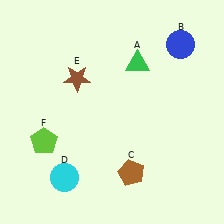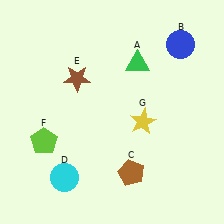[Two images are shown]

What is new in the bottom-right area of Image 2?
A yellow star (G) was added in the bottom-right area of Image 2.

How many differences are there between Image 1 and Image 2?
There is 1 difference between the two images.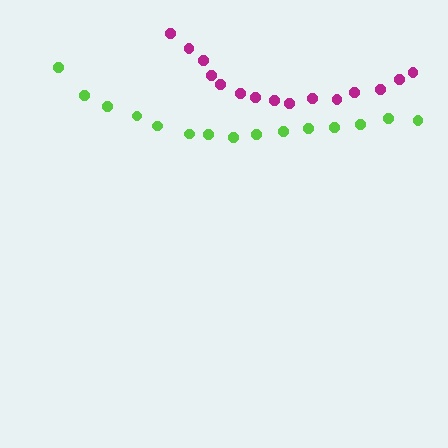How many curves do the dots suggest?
There are 2 distinct paths.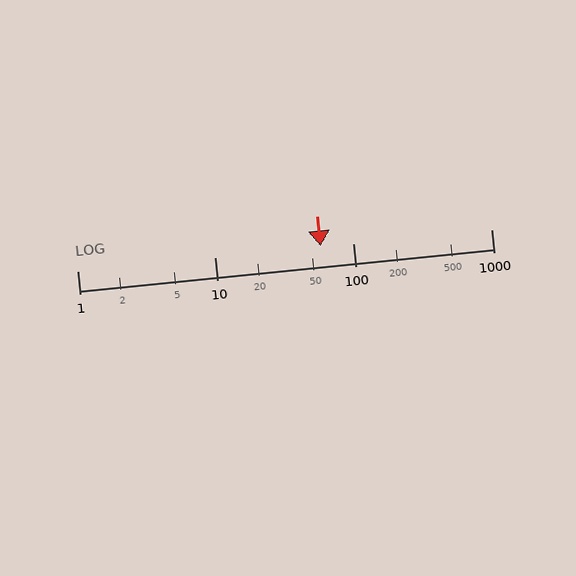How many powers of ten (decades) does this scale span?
The scale spans 3 decades, from 1 to 1000.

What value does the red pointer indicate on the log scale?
The pointer indicates approximately 58.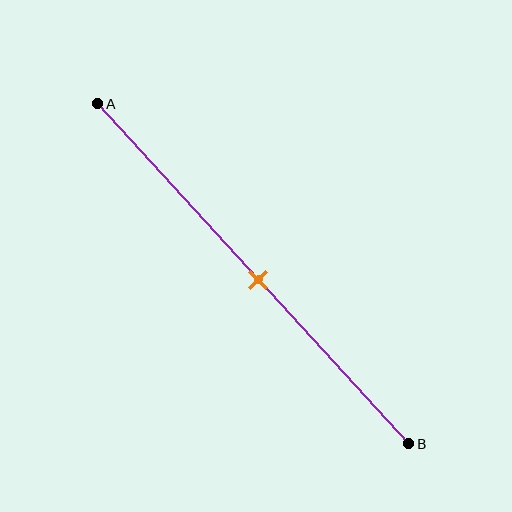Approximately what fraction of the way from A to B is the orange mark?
The orange mark is approximately 50% of the way from A to B.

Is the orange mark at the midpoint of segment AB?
Yes, the mark is approximately at the midpoint.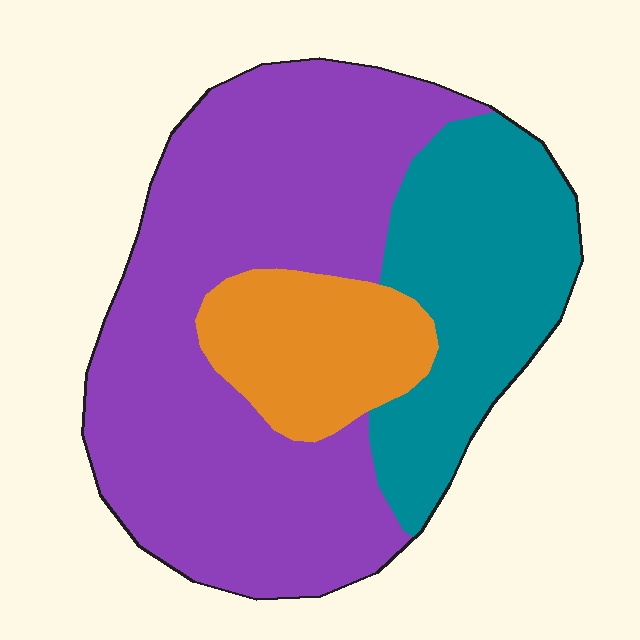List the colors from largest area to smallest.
From largest to smallest: purple, teal, orange.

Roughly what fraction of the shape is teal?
Teal takes up about one quarter (1/4) of the shape.